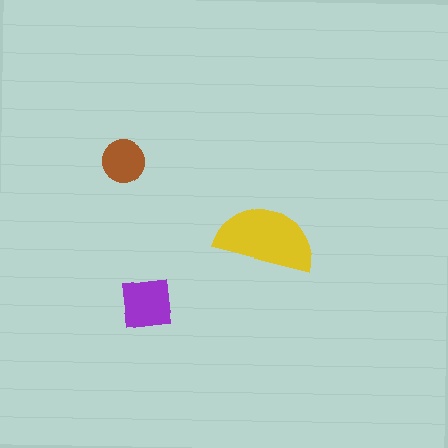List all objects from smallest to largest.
The brown circle, the purple square, the yellow semicircle.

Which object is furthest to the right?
The yellow semicircle is rightmost.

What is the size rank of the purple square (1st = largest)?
2nd.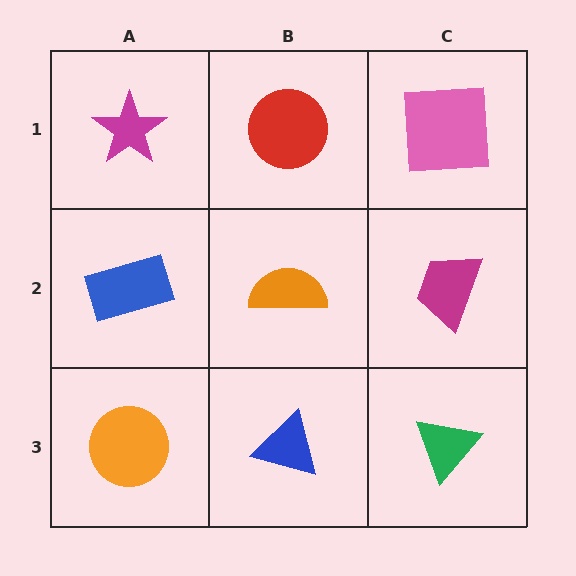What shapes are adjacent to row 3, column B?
An orange semicircle (row 2, column B), an orange circle (row 3, column A), a green triangle (row 3, column C).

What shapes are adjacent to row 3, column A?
A blue rectangle (row 2, column A), a blue triangle (row 3, column B).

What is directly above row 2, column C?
A pink square.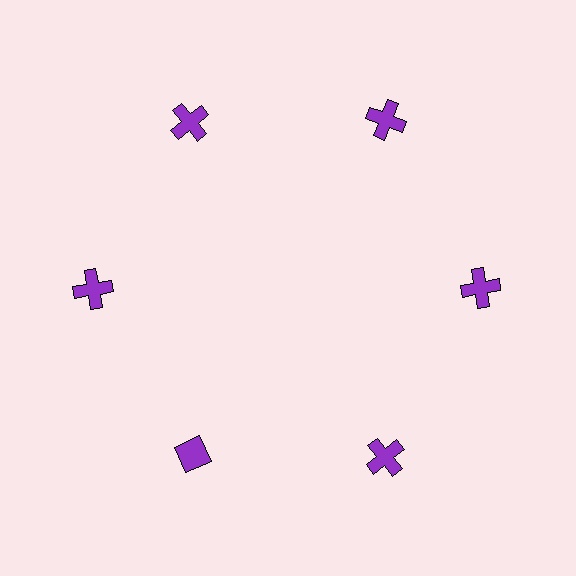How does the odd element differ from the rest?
It has a different shape: diamond instead of cross.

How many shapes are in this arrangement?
There are 6 shapes arranged in a ring pattern.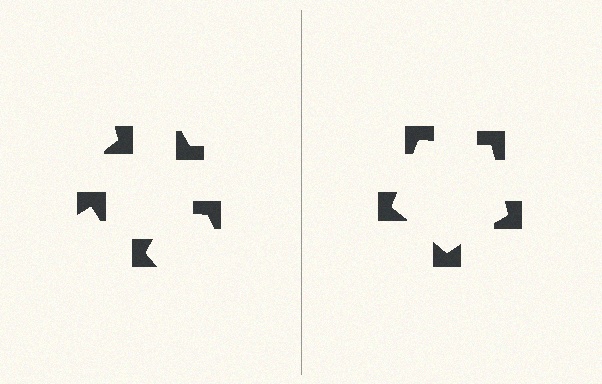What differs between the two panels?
The notched squares are positioned identically on both sides; only the wedge orientations differ. On the right they align to a pentagon; on the left they are misaligned.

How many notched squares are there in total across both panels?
10 — 5 on each side.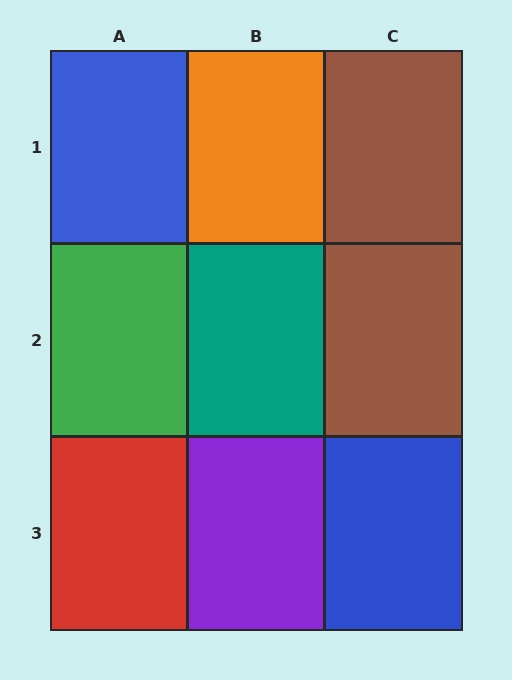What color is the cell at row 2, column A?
Green.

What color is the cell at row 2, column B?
Teal.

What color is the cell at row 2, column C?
Brown.